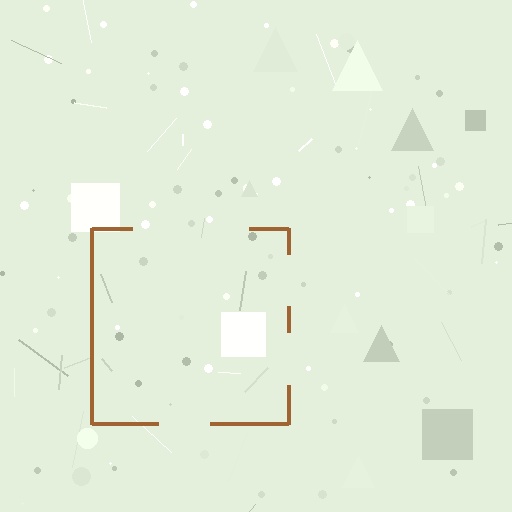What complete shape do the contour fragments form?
The contour fragments form a square.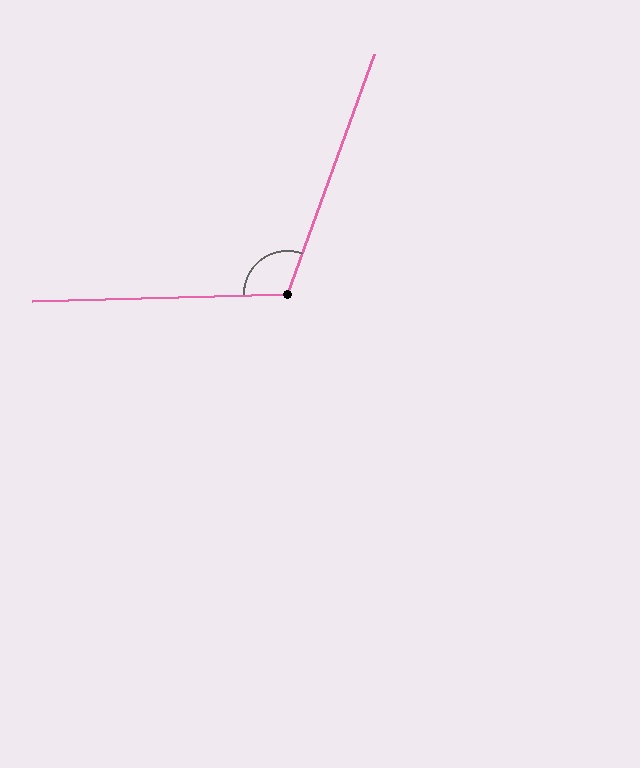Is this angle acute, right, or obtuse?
It is obtuse.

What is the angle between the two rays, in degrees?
Approximately 112 degrees.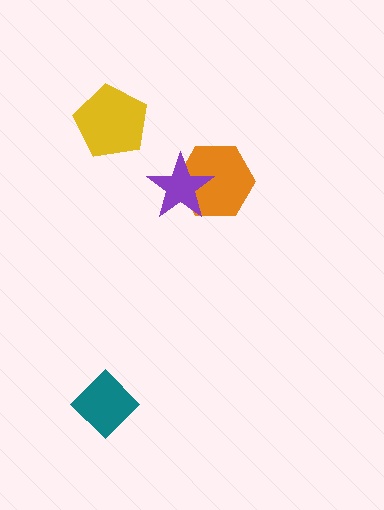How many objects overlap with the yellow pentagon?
0 objects overlap with the yellow pentagon.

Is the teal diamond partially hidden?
No, no other shape covers it.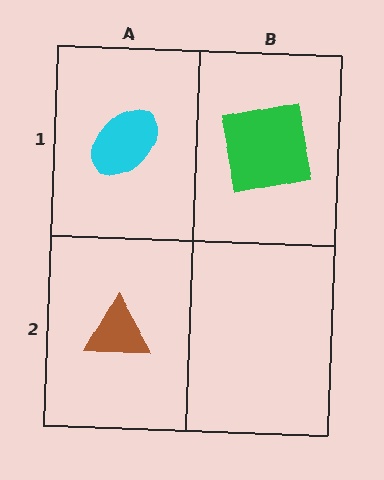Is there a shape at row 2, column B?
No, that cell is empty.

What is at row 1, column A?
A cyan ellipse.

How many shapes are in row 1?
2 shapes.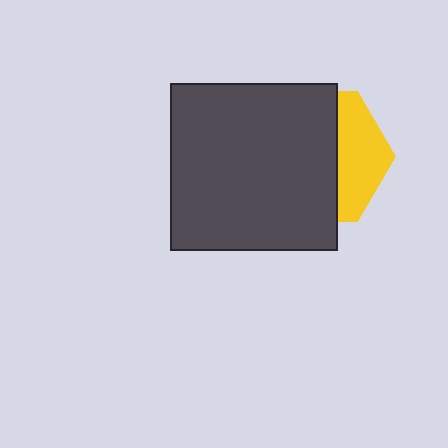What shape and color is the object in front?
The object in front is a dark gray square.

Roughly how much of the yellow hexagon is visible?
A small part of it is visible (roughly 35%).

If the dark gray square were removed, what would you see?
You would see the complete yellow hexagon.